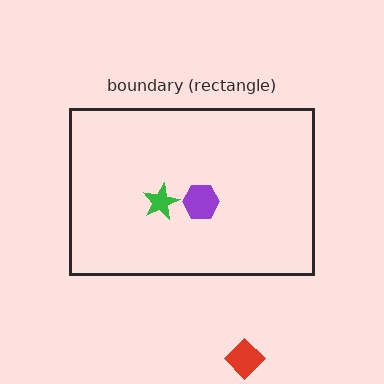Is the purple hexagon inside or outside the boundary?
Inside.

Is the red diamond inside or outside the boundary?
Outside.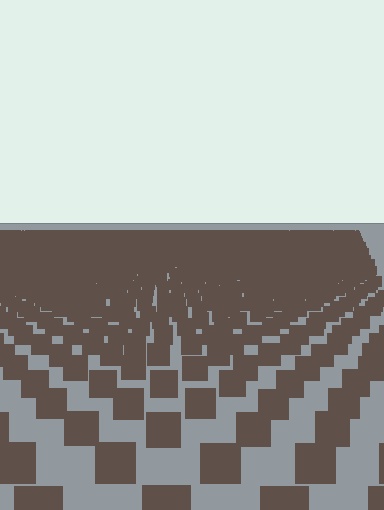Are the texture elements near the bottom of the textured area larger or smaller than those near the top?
Larger. Near the bottom, elements are closer to the viewer and appear at a bigger on-screen size.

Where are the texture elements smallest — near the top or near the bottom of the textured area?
Near the top.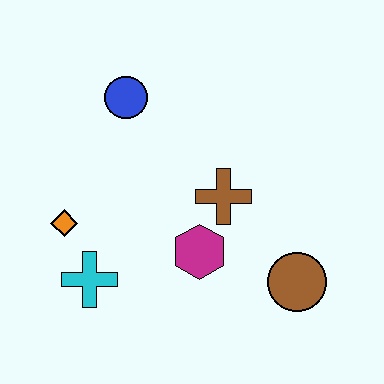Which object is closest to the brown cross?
The magenta hexagon is closest to the brown cross.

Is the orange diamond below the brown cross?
Yes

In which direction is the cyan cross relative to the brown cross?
The cyan cross is to the left of the brown cross.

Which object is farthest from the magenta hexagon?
The blue circle is farthest from the magenta hexagon.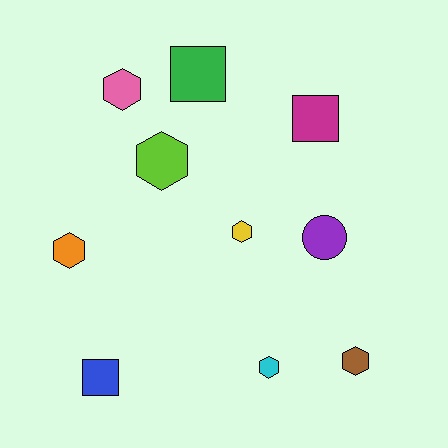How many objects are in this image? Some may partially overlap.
There are 10 objects.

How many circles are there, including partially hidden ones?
There is 1 circle.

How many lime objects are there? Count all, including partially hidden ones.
There is 1 lime object.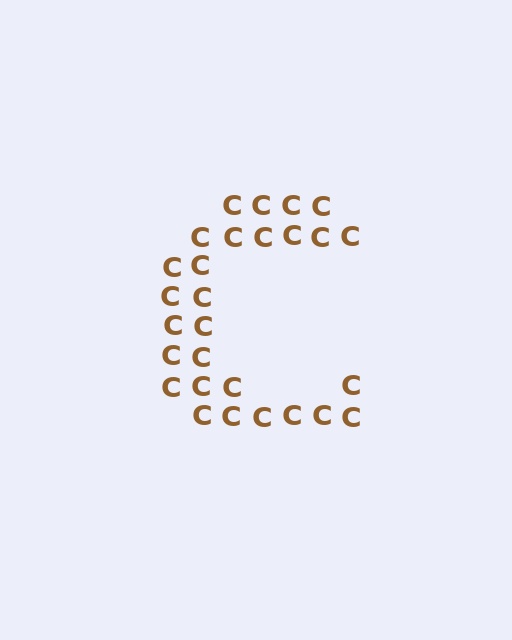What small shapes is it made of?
It is made of small letter C's.